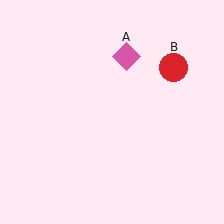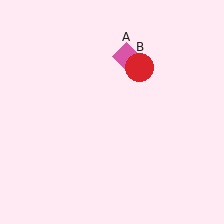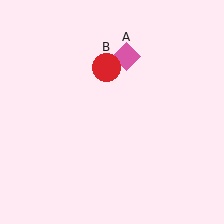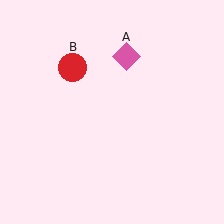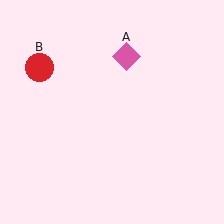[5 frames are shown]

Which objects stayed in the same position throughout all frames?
Pink diamond (object A) remained stationary.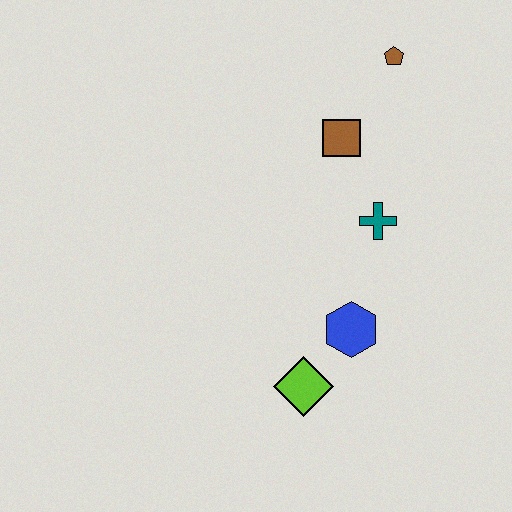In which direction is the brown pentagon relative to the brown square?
The brown pentagon is above the brown square.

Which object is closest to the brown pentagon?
The brown square is closest to the brown pentagon.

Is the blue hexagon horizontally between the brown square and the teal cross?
Yes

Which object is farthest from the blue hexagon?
The brown pentagon is farthest from the blue hexagon.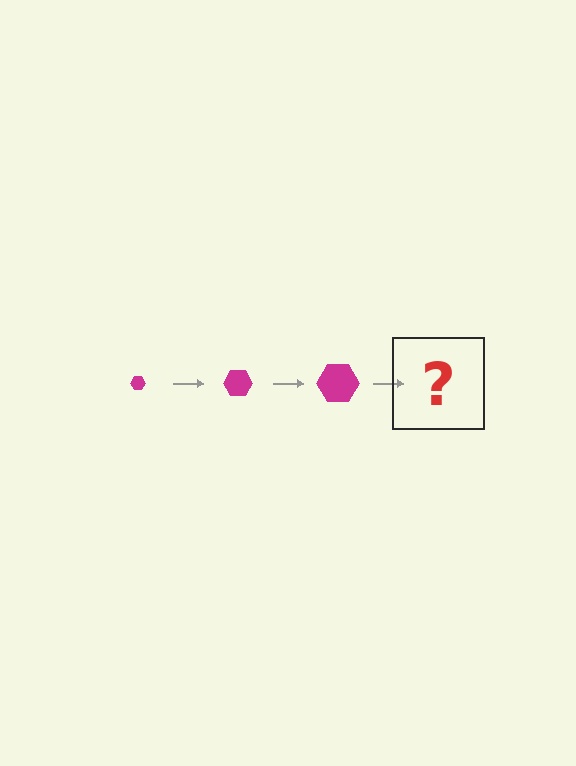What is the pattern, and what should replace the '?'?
The pattern is that the hexagon gets progressively larger each step. The '?' should be a magenta hexagon, larger than the previous one.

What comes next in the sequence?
The next element should be a magenta hexagon, larger than the previous one.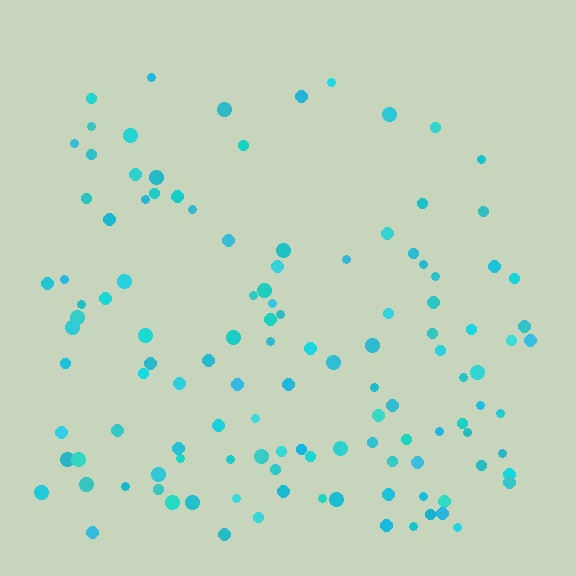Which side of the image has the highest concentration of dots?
The bottom.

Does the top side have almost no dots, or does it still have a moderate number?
Still a moderate number, just noticeably fewer than the bottom.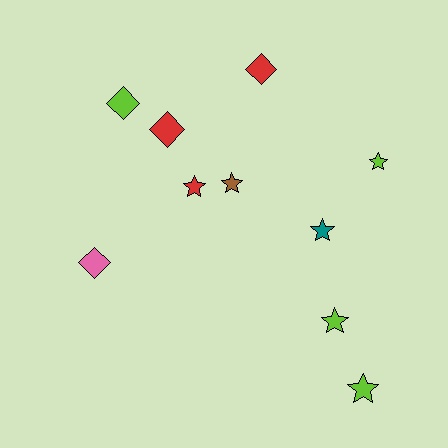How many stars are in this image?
There are 6 stars.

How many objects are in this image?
There are 10 objects.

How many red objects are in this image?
There are 3 red objects.